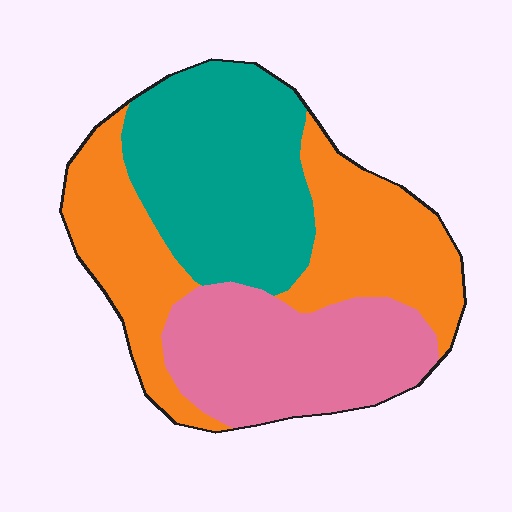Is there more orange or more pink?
Orange.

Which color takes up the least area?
Pink, at roughly 30%.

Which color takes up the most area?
Orange, at roughly 40%.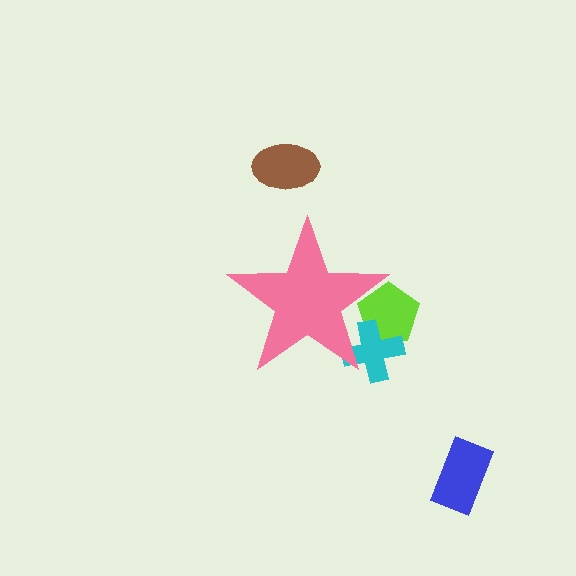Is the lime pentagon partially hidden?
Yes, the lime pentagon is partially hidden behind the pink star.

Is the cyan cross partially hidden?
Yes, the cyan cross is partially hidden behind the pink star.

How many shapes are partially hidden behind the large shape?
2 shapes are partially hidden.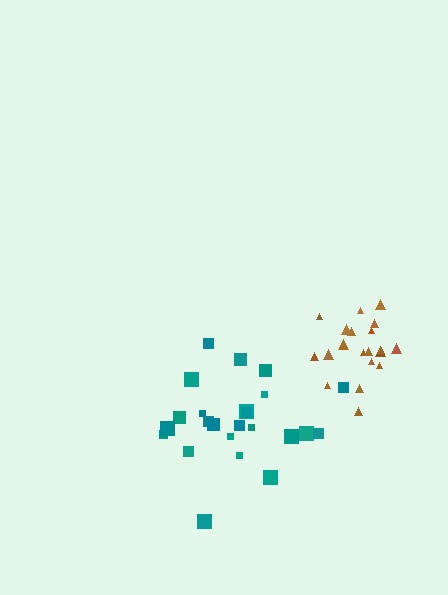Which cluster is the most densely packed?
Brown.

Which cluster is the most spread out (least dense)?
Teal.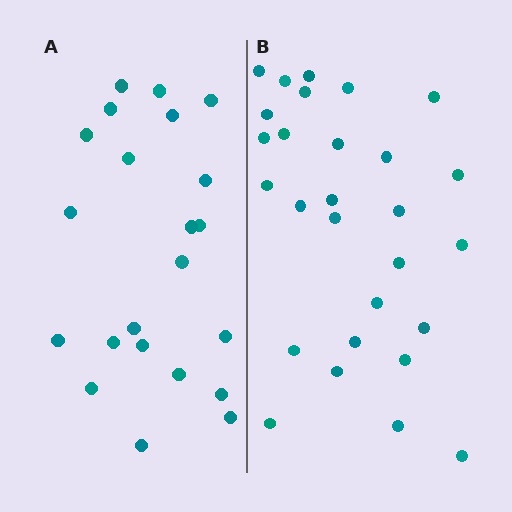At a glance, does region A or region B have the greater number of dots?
Region B (the right region) has more dots.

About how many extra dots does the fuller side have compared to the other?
Region B has about 6 more dots than region A.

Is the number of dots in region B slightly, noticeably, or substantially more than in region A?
Region B has noticeably more, but not dramatically so. The ratio is roughly 1.3 to 1.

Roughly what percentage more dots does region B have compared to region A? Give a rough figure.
About 25% more.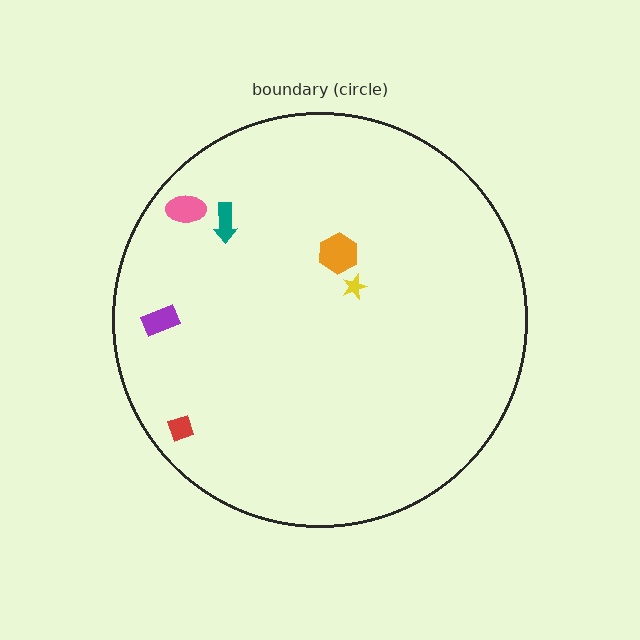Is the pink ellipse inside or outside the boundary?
Inside.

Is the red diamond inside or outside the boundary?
Inside.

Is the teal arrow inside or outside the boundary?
Inside.